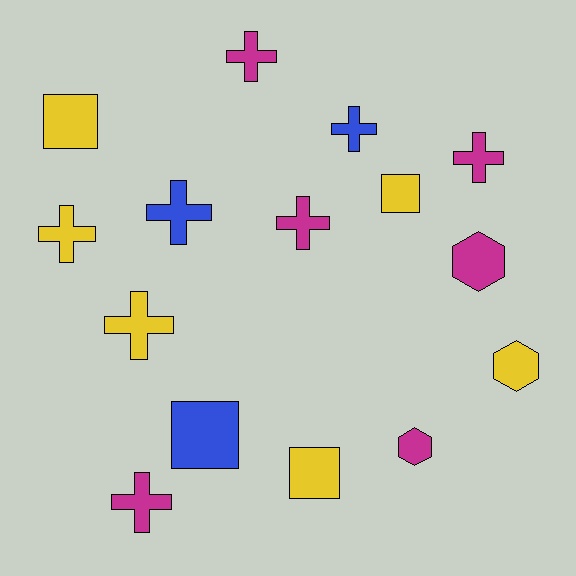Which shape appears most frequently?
Cross, with 8 objects.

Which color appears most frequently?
Magenta, with 6 objects.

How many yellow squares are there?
There are 3 yellow squares.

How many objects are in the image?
There are 15 objects.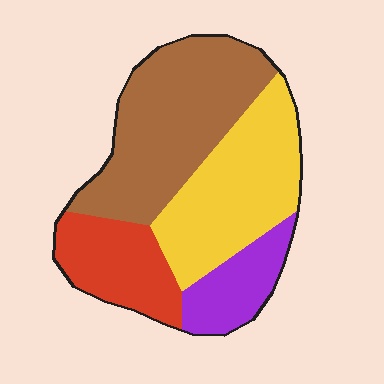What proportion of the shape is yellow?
Yellow takes up about one third (1/3) of the shape.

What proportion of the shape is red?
Red covers 18% of the shape.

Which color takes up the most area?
Brown, at roughly 40%.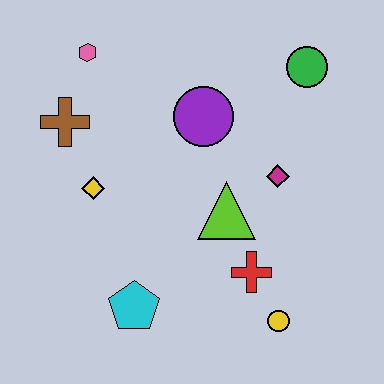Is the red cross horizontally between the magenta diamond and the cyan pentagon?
Yes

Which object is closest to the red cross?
The yellow circle is closest to the red cross.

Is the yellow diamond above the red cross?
Yes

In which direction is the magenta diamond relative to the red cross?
The magenta diamond is above the red cross.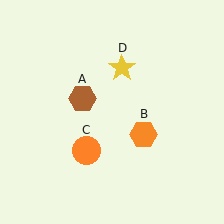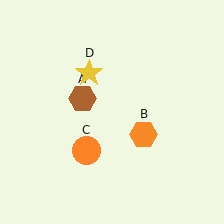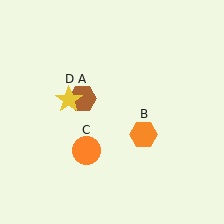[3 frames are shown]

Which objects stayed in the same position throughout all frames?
Brown hexagon (object A) and orange hexagon (object B) and orange circle (object C) remained stationary.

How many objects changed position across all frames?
1 object changed position: yellow star (object D).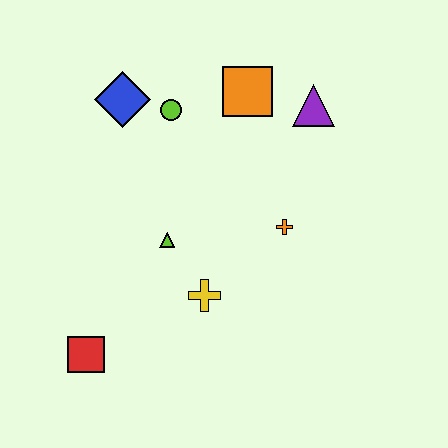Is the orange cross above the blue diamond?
No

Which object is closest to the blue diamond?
The lime circle is closest to the blue diamond.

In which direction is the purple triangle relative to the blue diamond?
The purple triangle is to the right of the blue diamond.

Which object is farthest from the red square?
The purple triangle is farthest from the red square.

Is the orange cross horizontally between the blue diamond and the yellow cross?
No